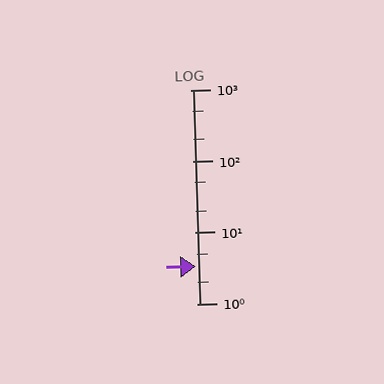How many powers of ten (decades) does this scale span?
The scale spans 3 decades, from 1 to 1000.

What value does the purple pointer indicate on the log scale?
The pointer indicates approximately 3.4.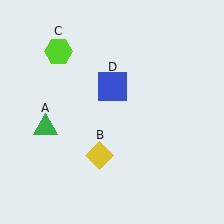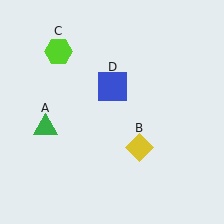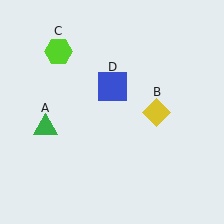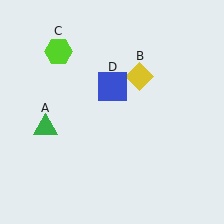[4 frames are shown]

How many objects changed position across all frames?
1 object changed position: yellow diamond (object B).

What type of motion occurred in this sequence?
The yellow diamond (object B) rotated counterclockwise around the center of the scene.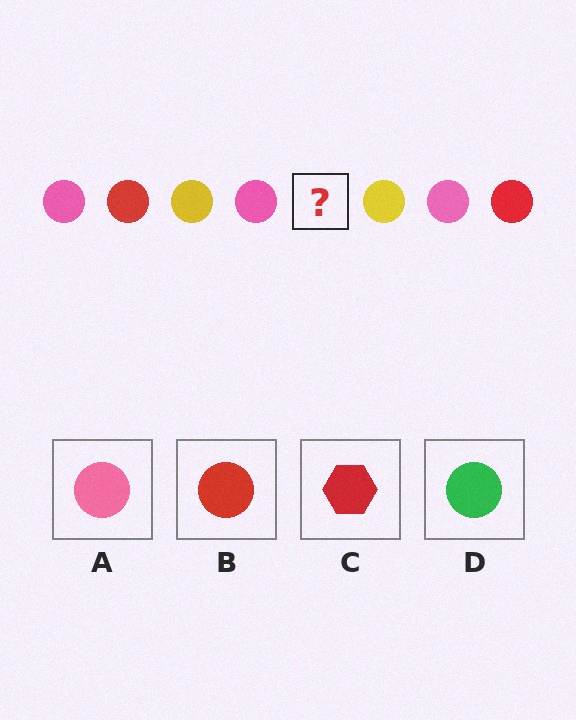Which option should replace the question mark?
Option B.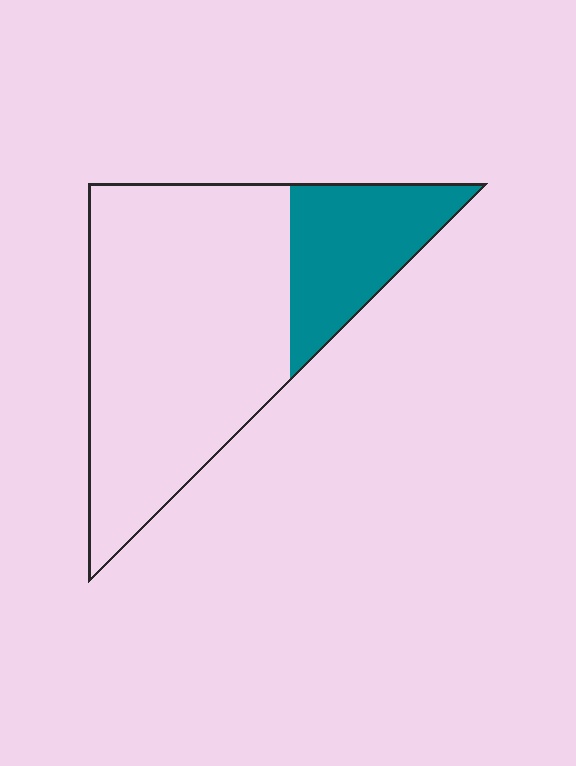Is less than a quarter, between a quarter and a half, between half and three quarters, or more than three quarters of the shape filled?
Less than a quarter.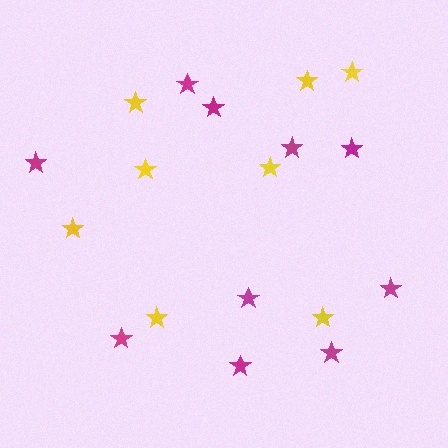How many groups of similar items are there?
There are 2 groups: one group of yellow stars (8) and one group of magenta stars (10).